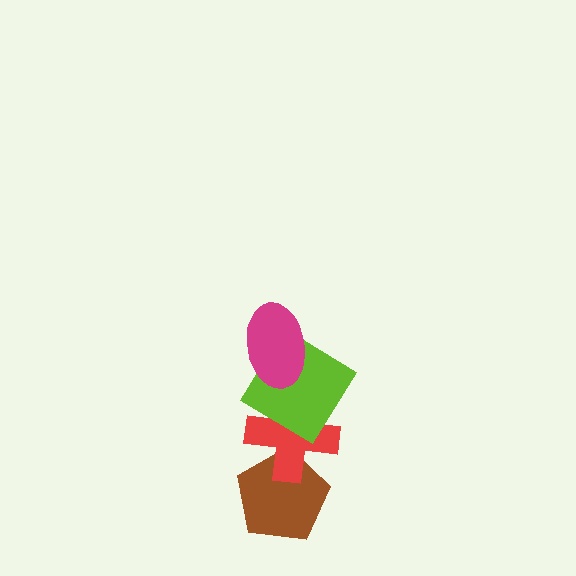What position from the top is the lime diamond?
The lime diamond is 2nd from the top.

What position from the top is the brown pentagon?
The brown pentagon is 4th from the top.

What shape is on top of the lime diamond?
The magenta ellipse is on top of the lime diamond.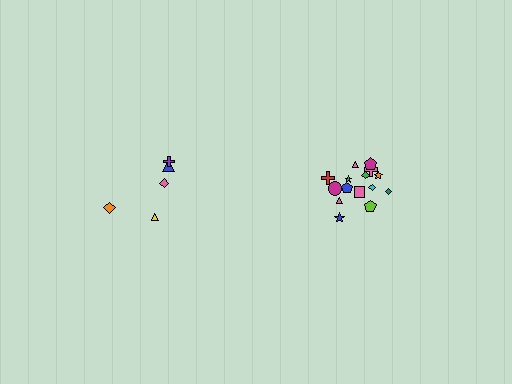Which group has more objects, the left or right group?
The right group.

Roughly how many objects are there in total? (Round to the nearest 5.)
Roughly 20 objects in total.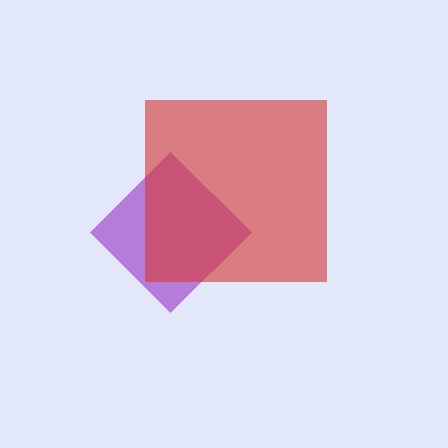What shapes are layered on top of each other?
The layered shapes are: a purple diamond, a red square.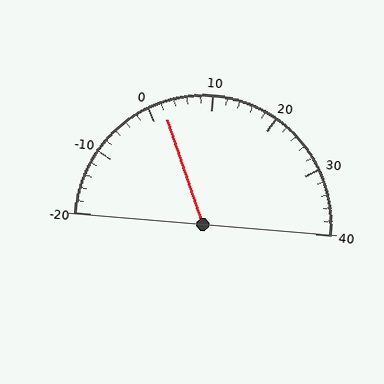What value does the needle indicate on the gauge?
The needle indicates approximately 2.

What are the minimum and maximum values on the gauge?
The gauge ranges from -20 to 40.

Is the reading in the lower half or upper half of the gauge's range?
The reading is in the lower half of the range (-20 to 40).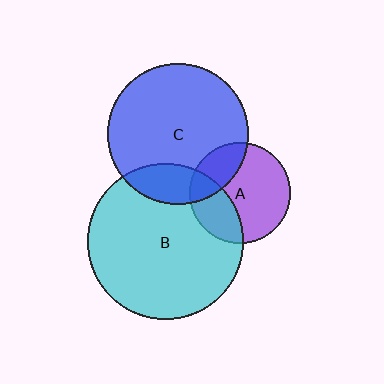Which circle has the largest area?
Circle B (cyan).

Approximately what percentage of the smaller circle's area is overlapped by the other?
Approximately 20%.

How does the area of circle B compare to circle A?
Approximately 2.4 times.